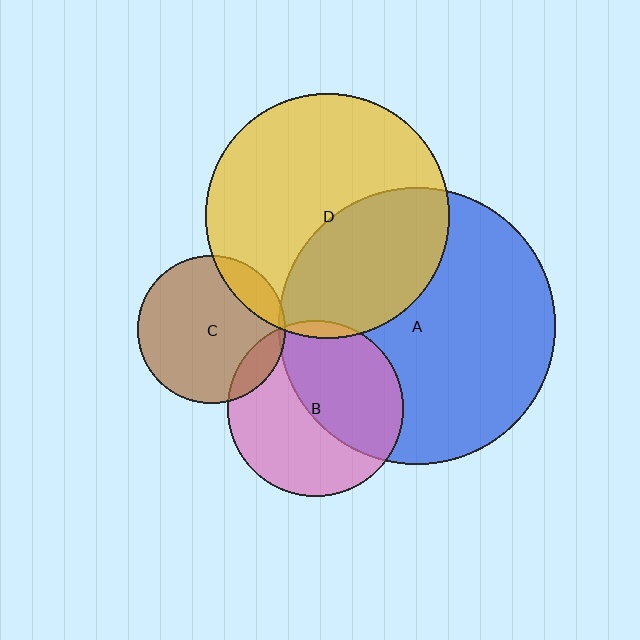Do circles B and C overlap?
Yes.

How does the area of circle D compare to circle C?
Approximately 2.7 times.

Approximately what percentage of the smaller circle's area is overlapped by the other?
Approximately 10%.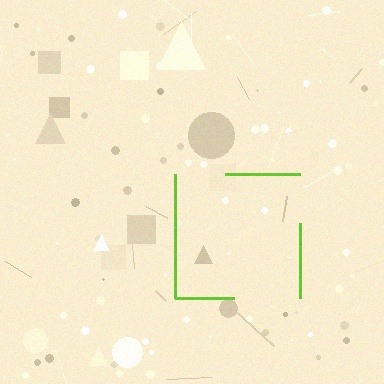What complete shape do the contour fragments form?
The contour fragments form a square.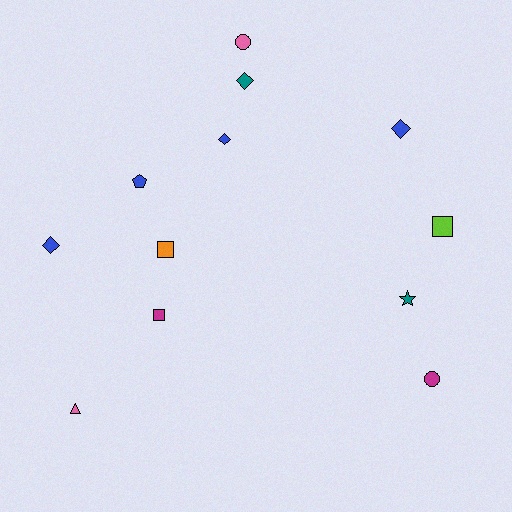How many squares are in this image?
There are 3 squares.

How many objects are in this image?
There are 12 objects.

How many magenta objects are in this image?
There are 2 magenta objects.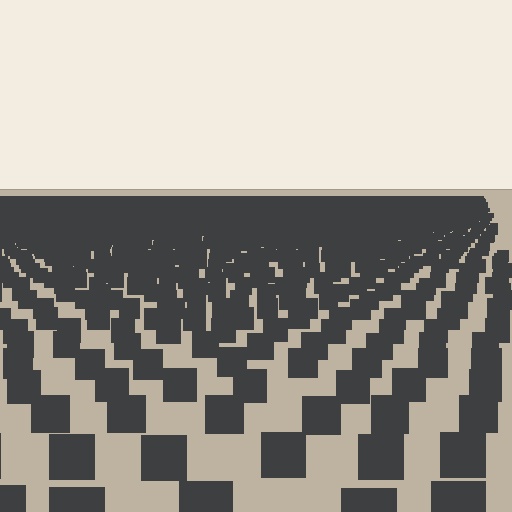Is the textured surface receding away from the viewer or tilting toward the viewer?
The surface is receding away from the viewer. Texture elements get smaller and denser toward the top.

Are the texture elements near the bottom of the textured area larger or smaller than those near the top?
Larger. Near the bottom, elements are closer to the viewer and appear at a bigger on-screen size.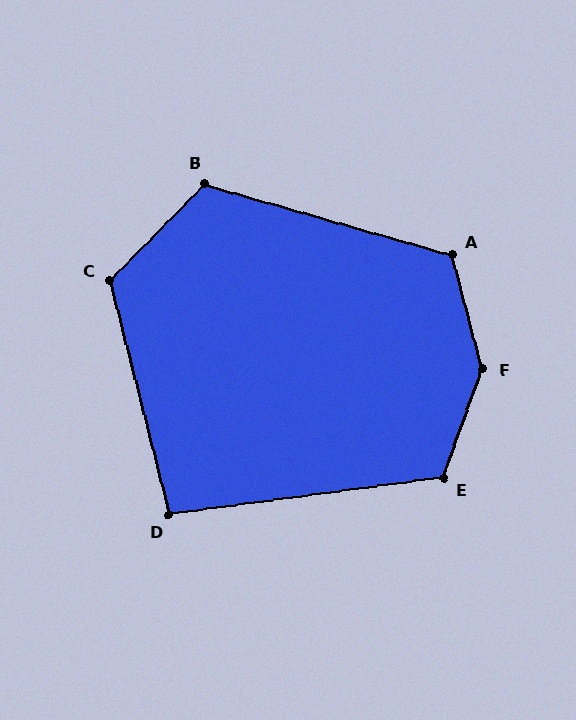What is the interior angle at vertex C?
Approximately 121 degrees (obtuse).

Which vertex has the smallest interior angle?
D, at approximately 97 degrees.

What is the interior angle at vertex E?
Approximately 118 degrees (obtuse).